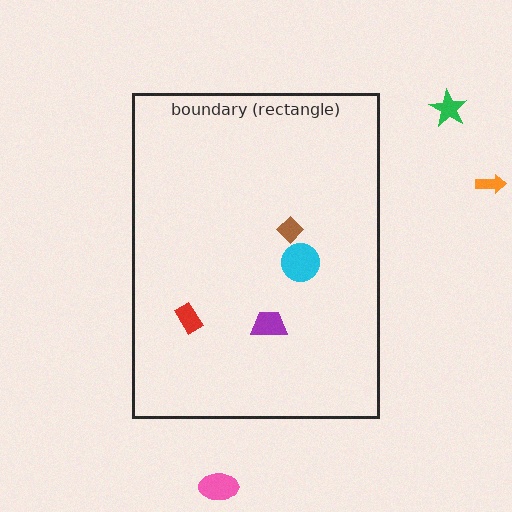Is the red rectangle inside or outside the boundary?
Inside.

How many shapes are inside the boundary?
4 inside, 3 outside.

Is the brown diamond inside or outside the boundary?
Inside.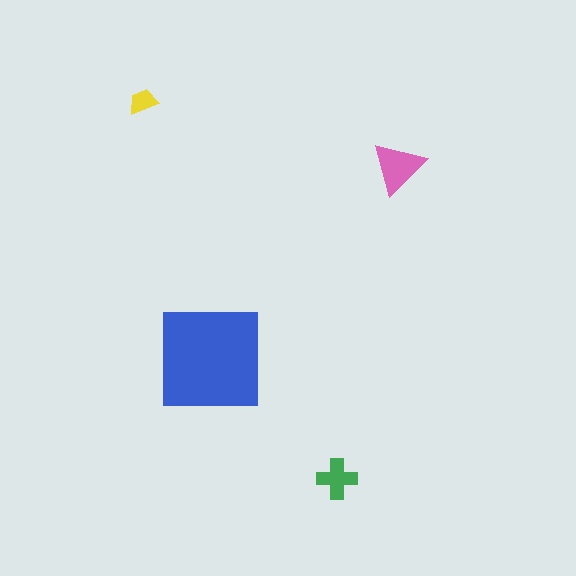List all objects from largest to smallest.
The blue square, the pink triangle, the green cross, the yellow trapezoid.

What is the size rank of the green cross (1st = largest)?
3rd.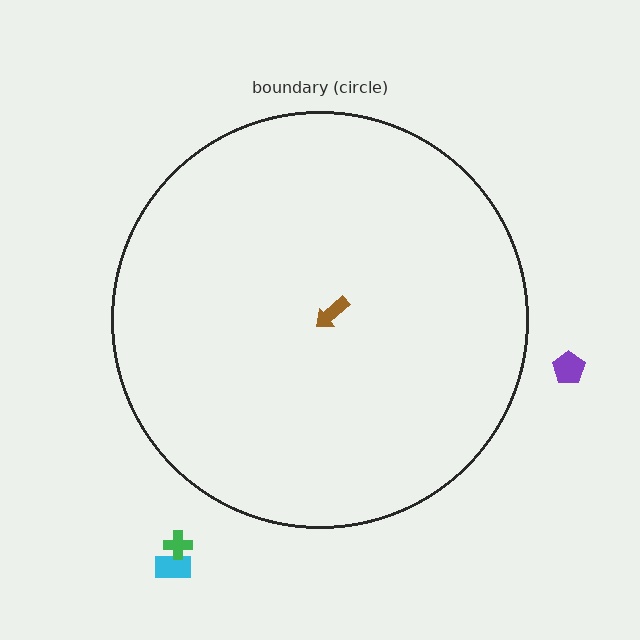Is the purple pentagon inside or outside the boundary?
Outside.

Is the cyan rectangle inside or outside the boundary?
Outside.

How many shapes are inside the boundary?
1 inside, 3 outside.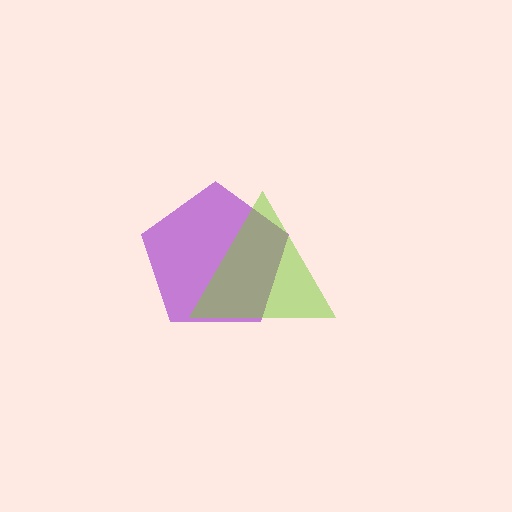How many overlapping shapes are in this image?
There are 2 overlapping shapes in the image.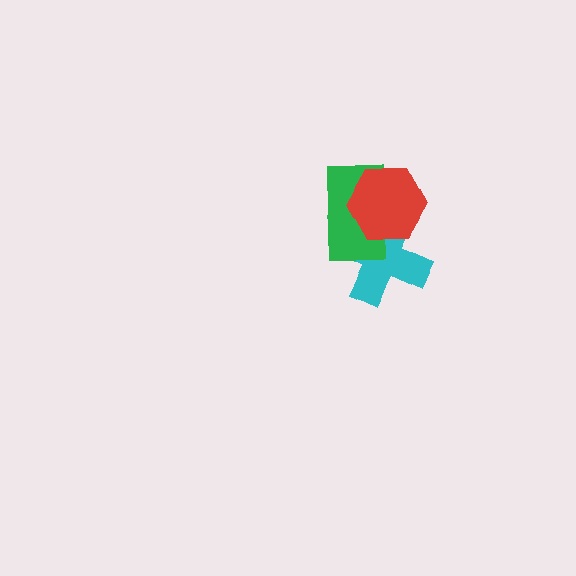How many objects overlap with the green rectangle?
2 objects overlap with the green rectangle.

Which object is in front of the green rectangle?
The red hexagon is in front of the green rectangle.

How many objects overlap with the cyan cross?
2 objects overlap with the cyan cross.